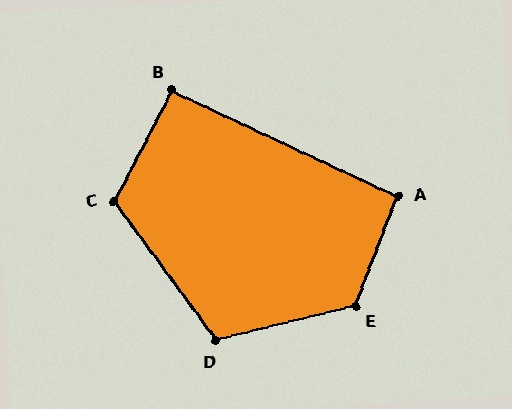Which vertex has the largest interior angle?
E, at approximately 125 degrees.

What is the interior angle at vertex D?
Approximately 112 degrees (obtuse).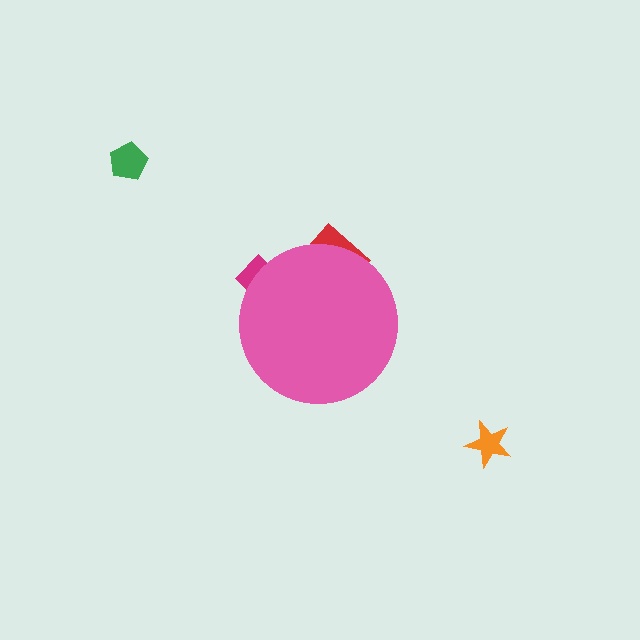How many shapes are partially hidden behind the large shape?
2 shapes are partially hidden.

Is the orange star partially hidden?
No, the orange star is fully visible.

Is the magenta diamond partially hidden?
Yes, the magenta diamond is partially hidden behind the pink circle.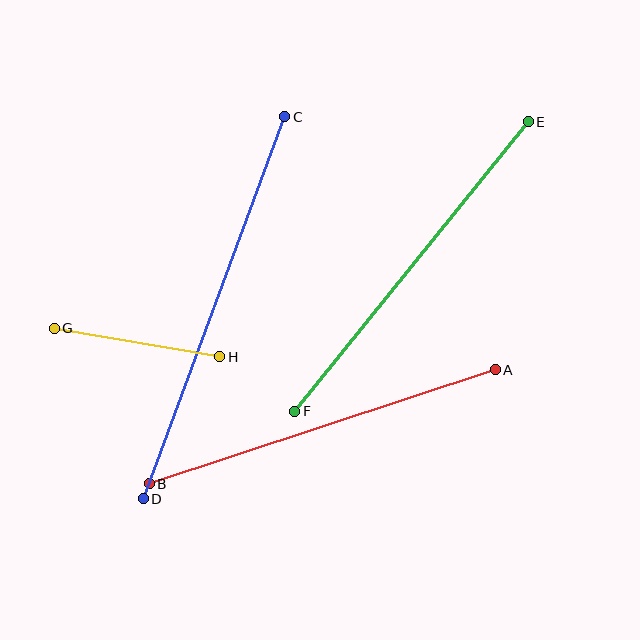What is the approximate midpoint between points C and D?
The midpoint is at approximately (214, 308) pixels.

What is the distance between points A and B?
The distance is approximately 364 pixels.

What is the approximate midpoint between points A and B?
The midpoint is at approximately (322, 427) pixels.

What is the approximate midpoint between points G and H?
The midpoint is at approximately (137, 343) pixels.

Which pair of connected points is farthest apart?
Points C and D are farthest apart.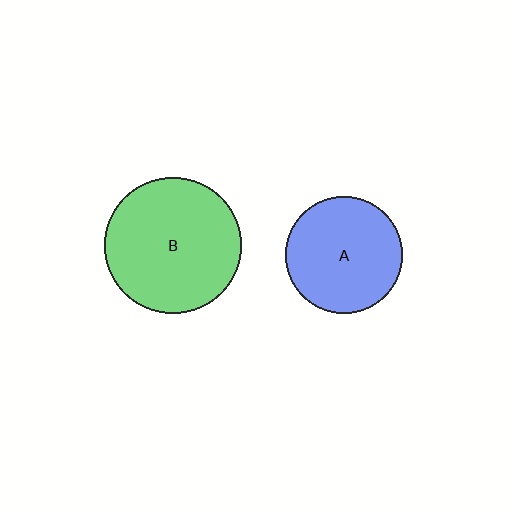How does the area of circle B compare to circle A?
Approximately 1.4 times.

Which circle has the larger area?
Circle B (green).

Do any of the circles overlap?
No, none of the circles overlap.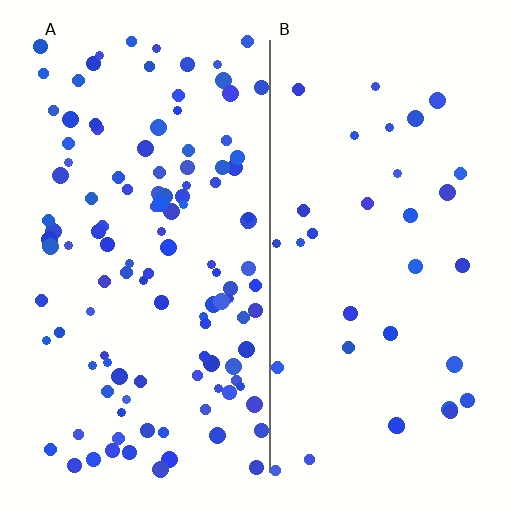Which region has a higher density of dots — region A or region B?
A (the left).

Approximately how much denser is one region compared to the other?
Approximately 3.4× — region A over region B.